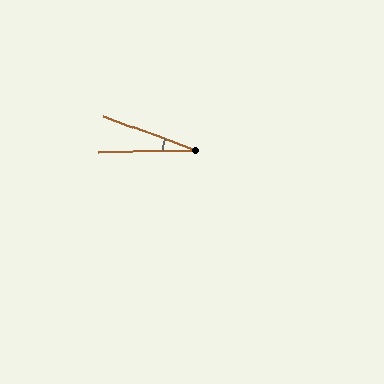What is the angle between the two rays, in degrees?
Approximately 21 degrees.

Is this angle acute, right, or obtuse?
It is acute.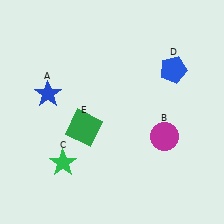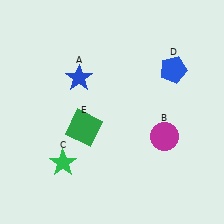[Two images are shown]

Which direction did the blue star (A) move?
The blue star (A) moved right.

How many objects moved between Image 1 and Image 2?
1 object moved between the two images.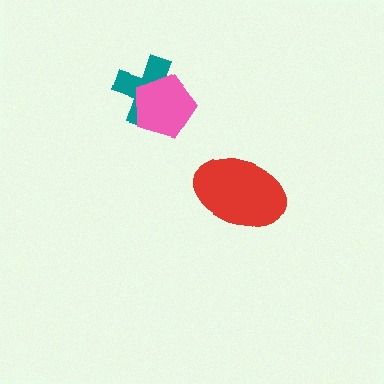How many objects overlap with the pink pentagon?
1 object overlaps with the pink pentagon.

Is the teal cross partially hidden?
Yes, it is partially covered by another shape.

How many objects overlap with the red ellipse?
0 objects overlap with the red ellipse.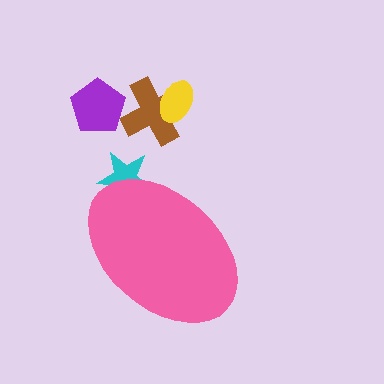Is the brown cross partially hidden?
No, the brown cross is fully visible.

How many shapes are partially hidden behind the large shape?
1 shape is partially hidden.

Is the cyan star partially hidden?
Yes, the cyan star is partially hidden behind the pink ellipse.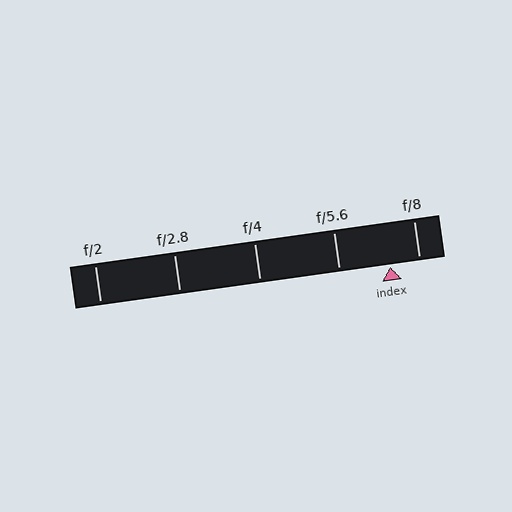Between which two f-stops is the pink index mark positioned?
The index mark is between f/5.6 and f/8.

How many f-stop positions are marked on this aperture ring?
There are 5 f-stop positions marked.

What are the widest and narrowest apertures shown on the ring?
The widest aperture shown is f/2 and the narrowest is f/8.